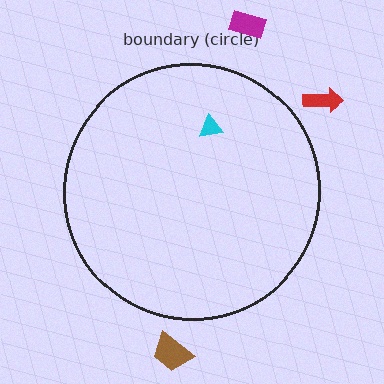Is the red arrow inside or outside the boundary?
Outside.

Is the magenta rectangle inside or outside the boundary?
Outside.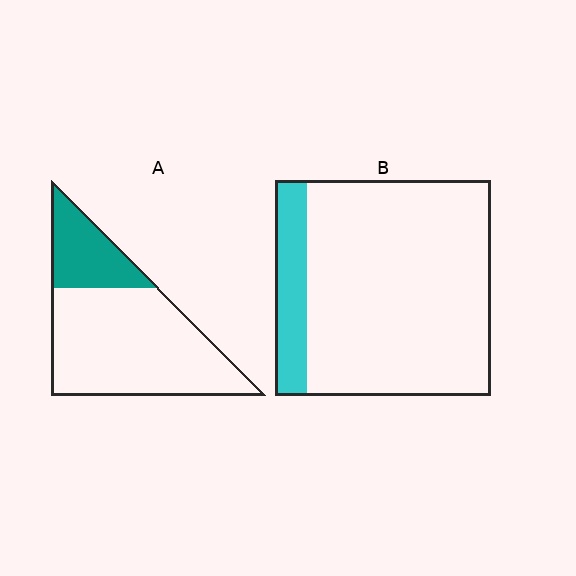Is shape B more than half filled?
No.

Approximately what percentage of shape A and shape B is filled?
A is approximately 25% and B is approximately 15%.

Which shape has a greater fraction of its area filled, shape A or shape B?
Shape A.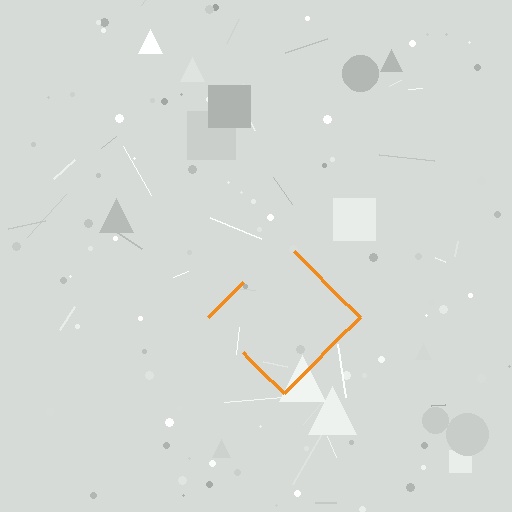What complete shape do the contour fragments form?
The contour fragments form a diamond.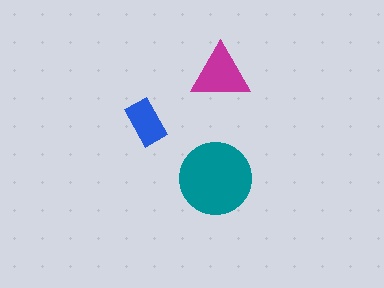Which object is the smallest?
The blue rectangle.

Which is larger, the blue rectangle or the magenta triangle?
The magenta triangle.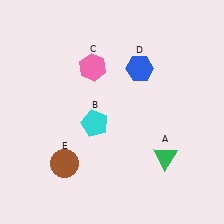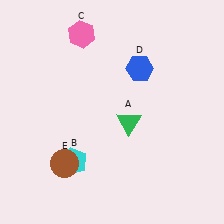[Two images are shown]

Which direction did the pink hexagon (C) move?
The pink hexagon (C) moved up.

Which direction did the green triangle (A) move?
The green triangle (A) moved left.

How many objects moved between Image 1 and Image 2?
3 objects moved between the two images.